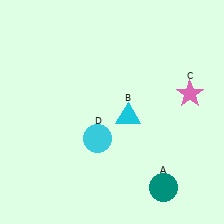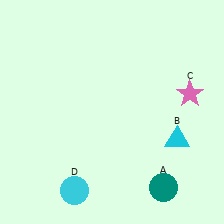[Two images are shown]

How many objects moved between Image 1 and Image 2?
2 objects moved between the two images.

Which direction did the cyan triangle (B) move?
The cyan triangle (B) moved right.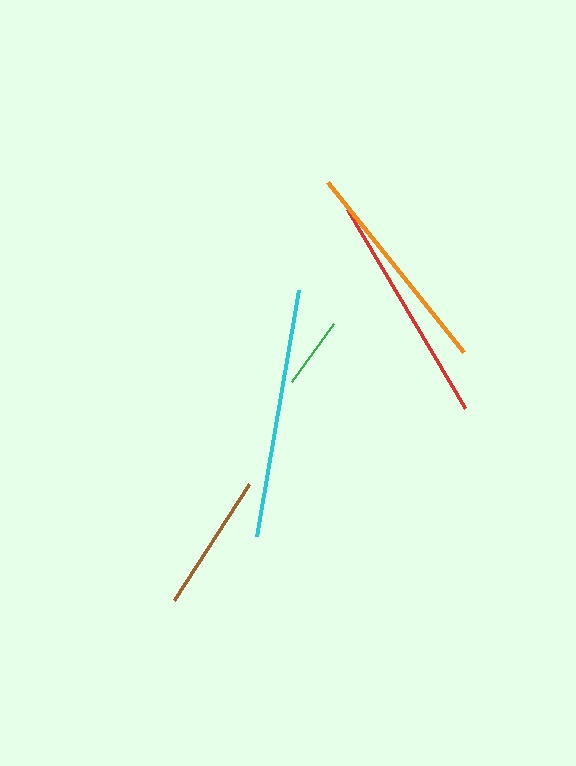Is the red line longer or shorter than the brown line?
The red line is longer than the brown line.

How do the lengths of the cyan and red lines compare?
The cyan and red lines are approximately the same length.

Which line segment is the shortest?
The green line is the shortest at approximately 71 pixels.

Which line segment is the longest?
The cyan line is the longest at approximately 250 pixels.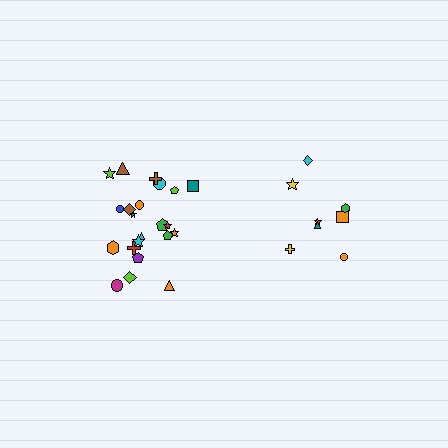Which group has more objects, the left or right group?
The left group.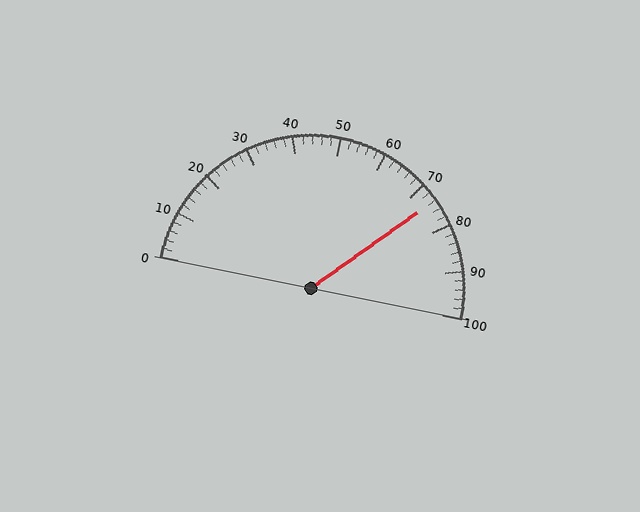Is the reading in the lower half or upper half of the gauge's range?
The reading is in the upper half of the range (0 to 100).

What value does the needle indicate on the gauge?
The needle indicates approximately 74.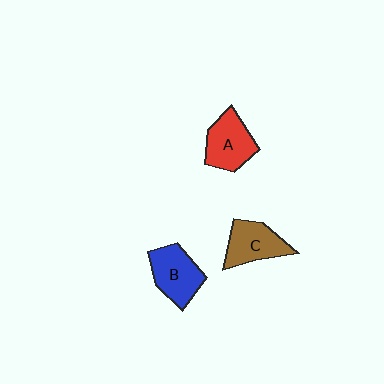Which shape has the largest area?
Shape B (blue).